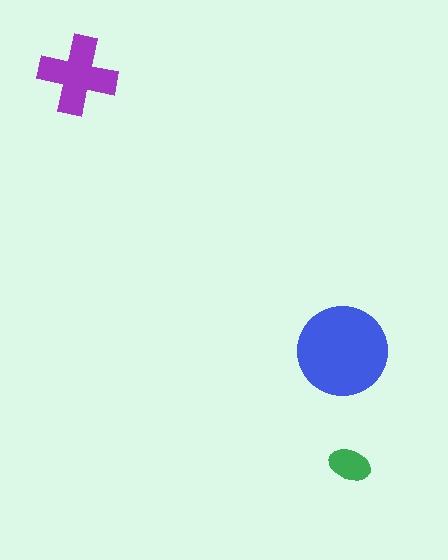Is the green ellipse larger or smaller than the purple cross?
Smaller.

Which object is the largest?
The blue circle.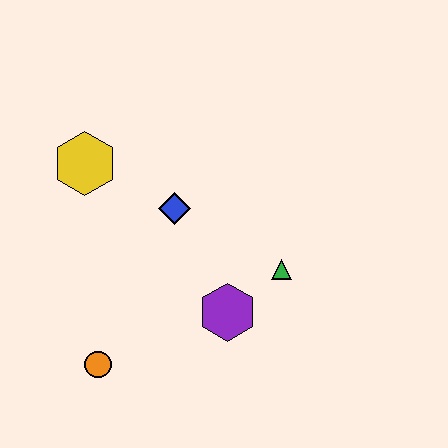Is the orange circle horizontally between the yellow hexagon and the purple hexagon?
Yes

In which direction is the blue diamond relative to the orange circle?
The blue diamond is above the orange circle.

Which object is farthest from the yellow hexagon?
The green triangle is farthest from the yellow hexagon.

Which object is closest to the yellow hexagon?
The blue diamond is closest to the yellow hexagon.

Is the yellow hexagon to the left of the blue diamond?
Yes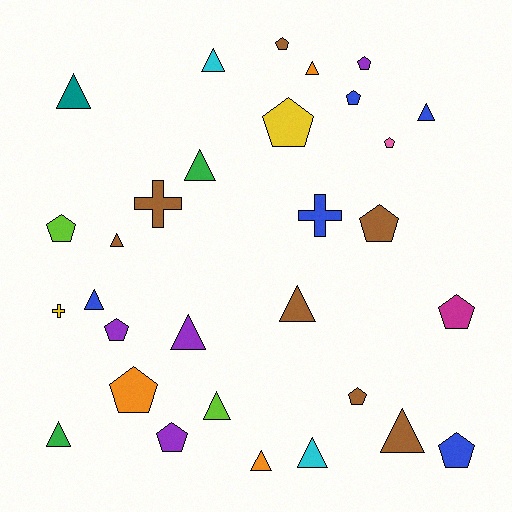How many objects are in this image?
There are 30 objects.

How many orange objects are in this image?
There are 3 orange objects.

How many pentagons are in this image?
There are 13 pentagons.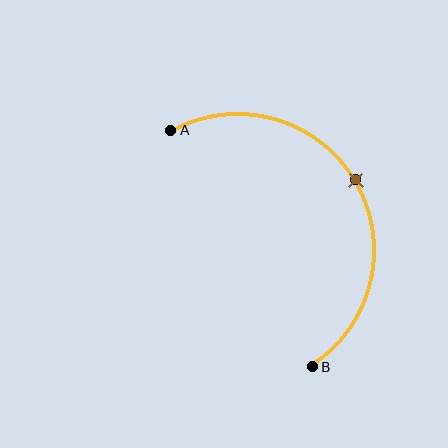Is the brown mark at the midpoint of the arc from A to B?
Yes. The brown mark lies on the arc at equal arc-length from both A and B — it is the arc midpoint.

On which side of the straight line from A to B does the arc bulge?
The arc bulges to the right of the straight line connecting A and B.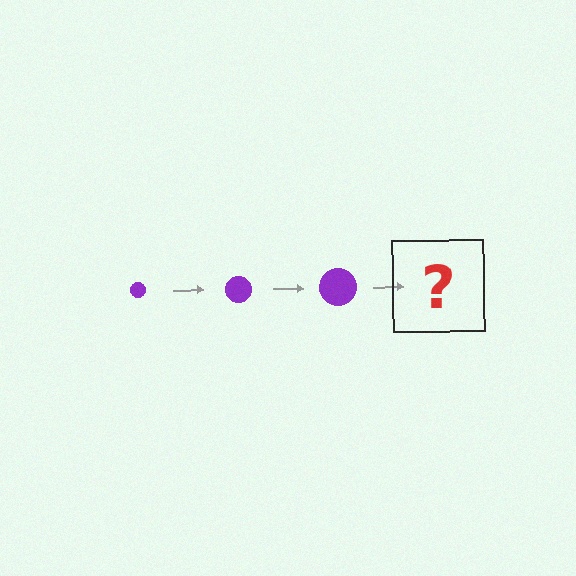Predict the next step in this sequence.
The next step is a purple circle, larger than the previous one.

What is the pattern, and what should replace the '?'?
The pattern is that the circle gets progressively larger each step. The '?' should be a purple circle, larger than the previous one.